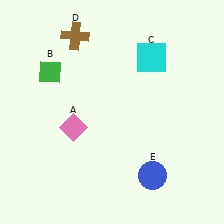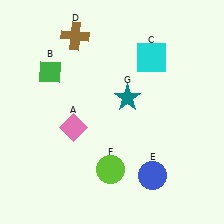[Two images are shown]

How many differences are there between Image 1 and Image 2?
There are 2 differences between the two images.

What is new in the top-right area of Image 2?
A teal star (G) was added in the top-right area of Image 2.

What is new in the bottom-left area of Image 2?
A lime circle (F) was added in the bottom-left area of Image 2.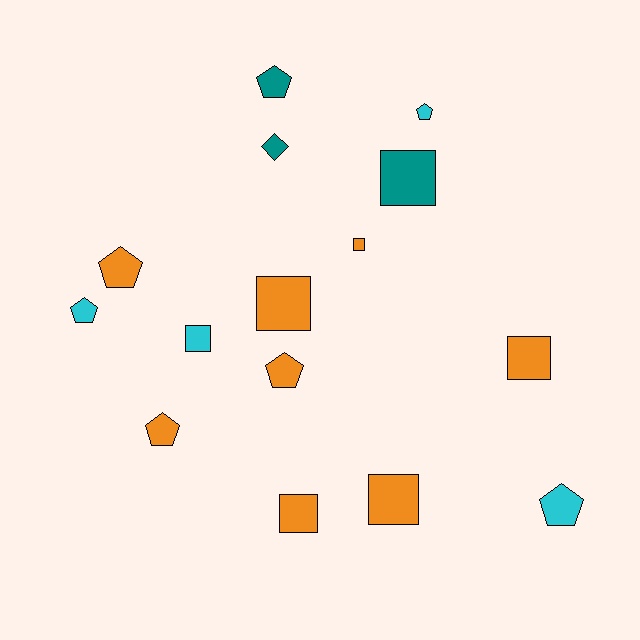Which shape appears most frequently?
Pentagon, with 7 objects.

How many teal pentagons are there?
There is 1 teal pentagon.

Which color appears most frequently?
Orange, with 8 objects.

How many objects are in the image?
There are 15 objects.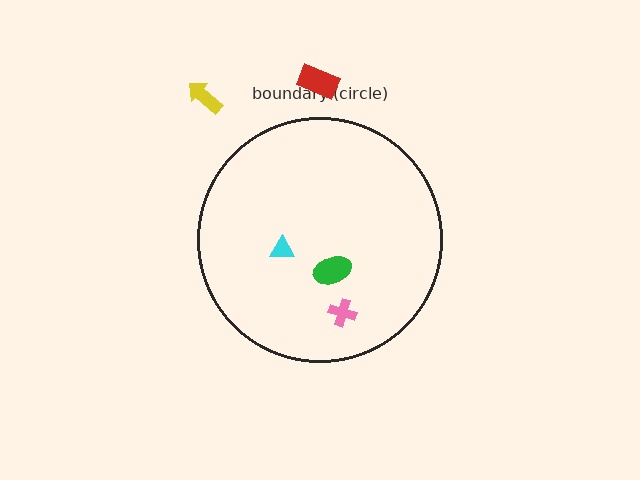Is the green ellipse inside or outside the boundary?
Inside.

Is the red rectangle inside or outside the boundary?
Outside.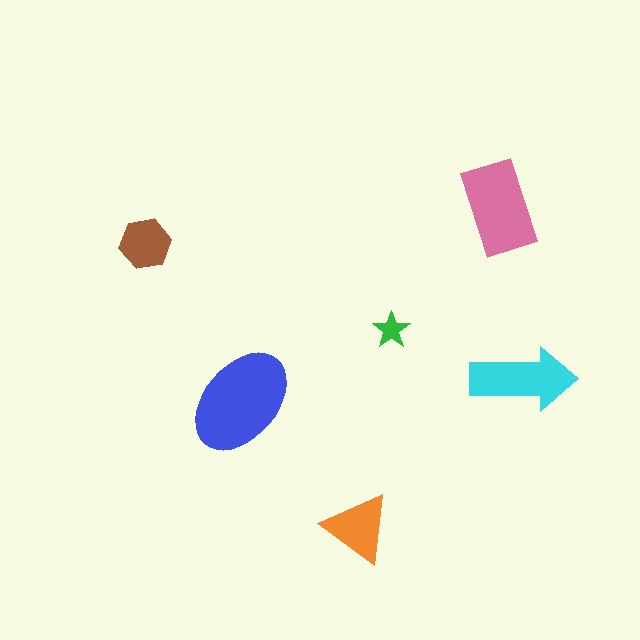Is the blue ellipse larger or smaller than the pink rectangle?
Larger.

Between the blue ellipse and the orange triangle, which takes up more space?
The blue ellipse.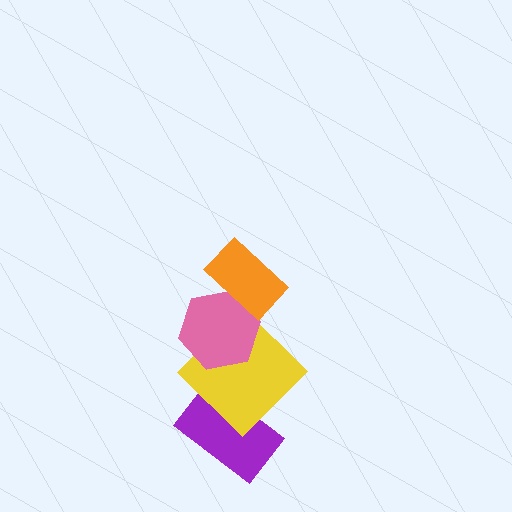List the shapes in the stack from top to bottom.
From top to bottom: the orange rectangle, the pink hexagon, the yellow diamond, the purple rectangle.